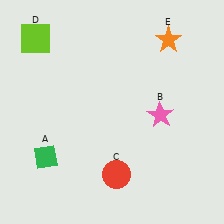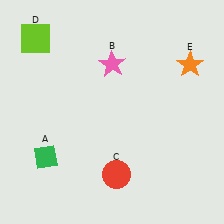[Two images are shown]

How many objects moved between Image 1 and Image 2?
2 objects moved between the two images.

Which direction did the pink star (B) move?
The pink star (B) moved up.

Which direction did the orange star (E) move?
The orange star (E) moved down.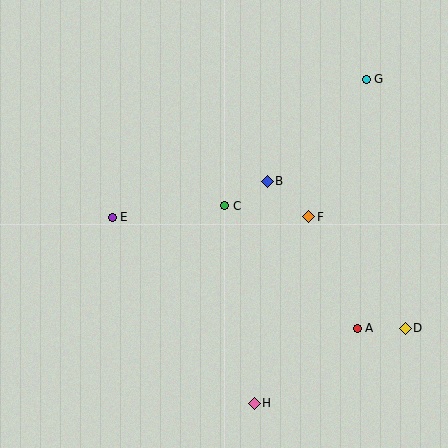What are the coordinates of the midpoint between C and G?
The midpoint between C and G is at (295, 143).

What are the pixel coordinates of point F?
Point F is at (309, 217).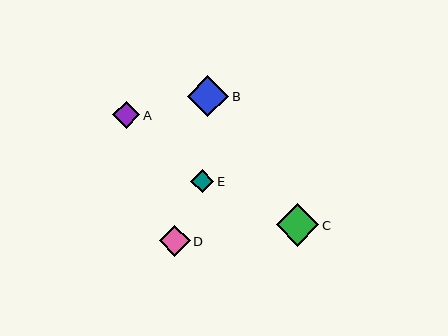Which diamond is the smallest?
Diamond E is the smallest with a size of approximately 23 pixels.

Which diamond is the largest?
Diamond C is the largest with a size of approximately 43 pixels.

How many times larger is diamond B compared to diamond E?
Diamond B is approximately 1.8 times the size of diamond E.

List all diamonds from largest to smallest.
From largest to smallest: C, B, D, A, E.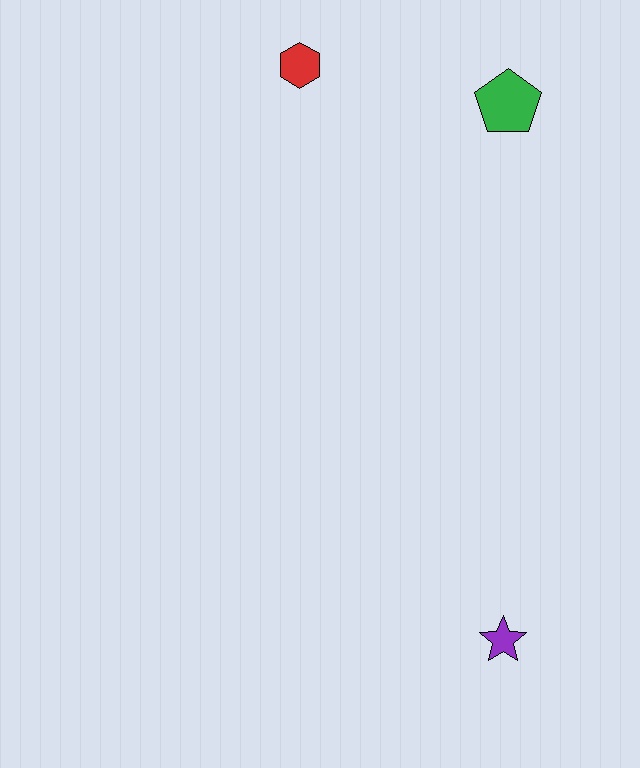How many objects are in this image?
There are 3 objects.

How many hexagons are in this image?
There is 1 hexagon.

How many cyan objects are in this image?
There are no cyan objects.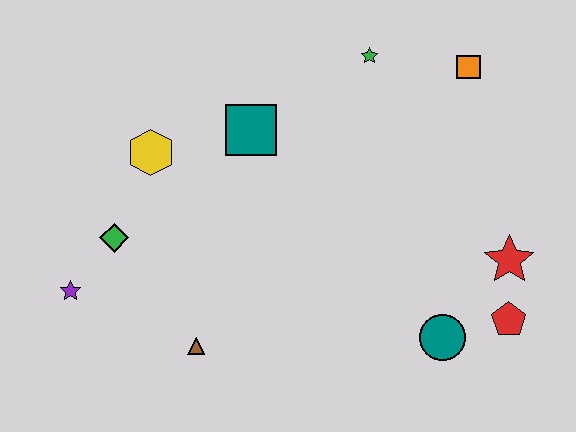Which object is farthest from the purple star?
The orange square is farthest from the purple star.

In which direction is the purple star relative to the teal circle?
The purple star is to the left of the teal circle.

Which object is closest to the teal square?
The yellow hexagon is closest to the teal square.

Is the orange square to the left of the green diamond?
No